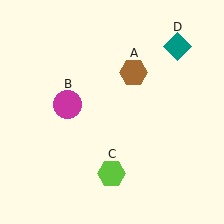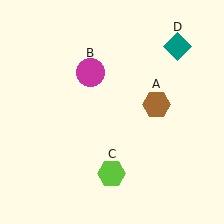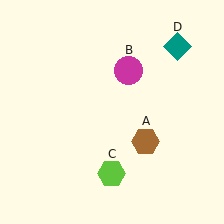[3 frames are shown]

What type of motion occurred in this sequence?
The brown hexagon (object A), magenta circle (object B) rotated clockwise around the center of the scene.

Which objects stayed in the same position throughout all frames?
Lime hexagon (object C) and teal diamond (object D) remained stationary.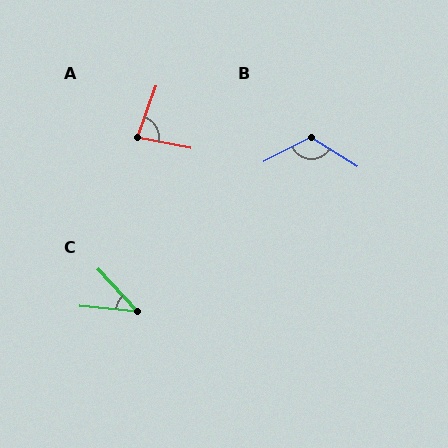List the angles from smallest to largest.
C (42°), A (82°), B (121°).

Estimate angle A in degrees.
Approximately 82 degrees.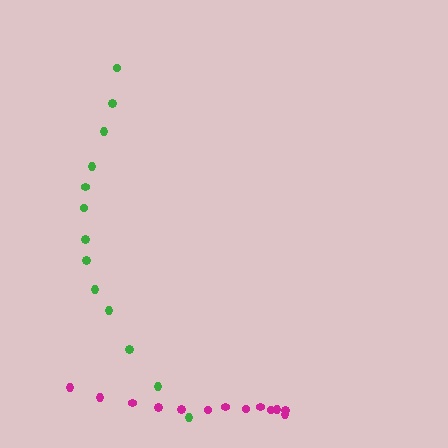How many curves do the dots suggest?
There are 2 distinct paths.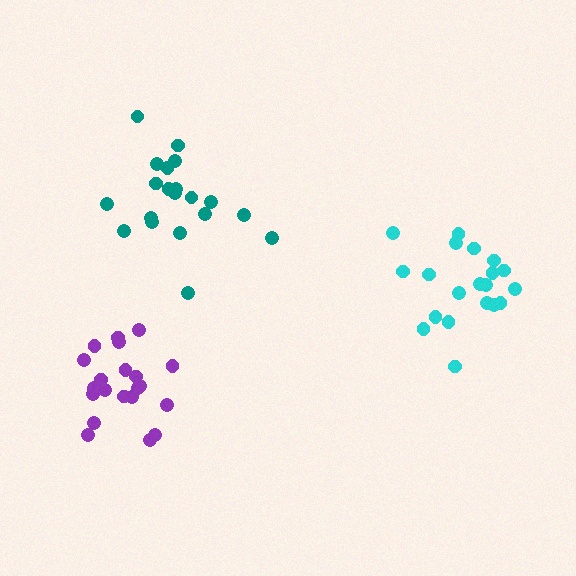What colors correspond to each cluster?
The clusters are colored: cyan, teal, purple.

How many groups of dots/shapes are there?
There are 3 groups.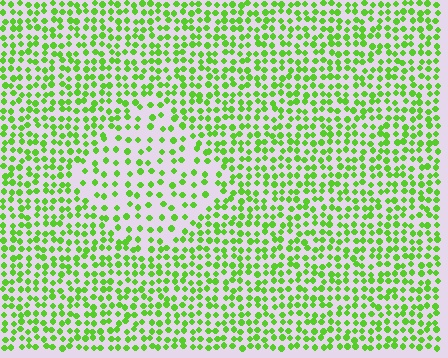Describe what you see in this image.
The image contains small lime elements arranged at two different densities. A diamond-shaped region is visible where the elements are less densely packed than the surrounding area.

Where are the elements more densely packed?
The elements are more densely packed outside the diamond boundary.